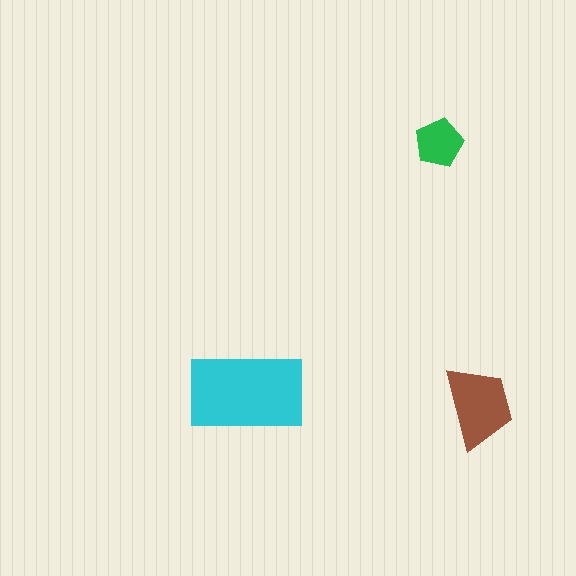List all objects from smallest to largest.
The green pentagon, the brown trapezoid, the cyan rectangle.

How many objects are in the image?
There are 3 objects in the image.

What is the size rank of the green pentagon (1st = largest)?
3rd.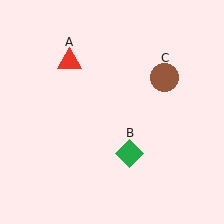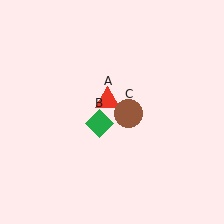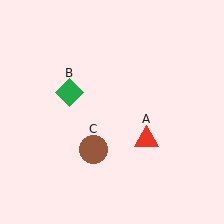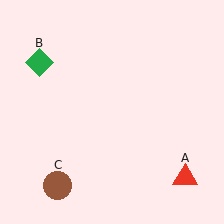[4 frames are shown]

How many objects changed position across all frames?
3 objects changed position: red triangle (object A), green diamond (object B), brown circle (object C).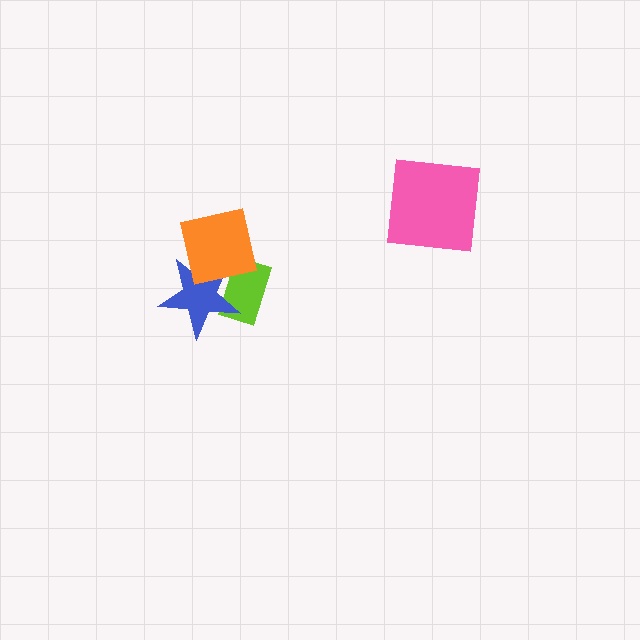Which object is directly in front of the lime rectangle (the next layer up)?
The blue star is directly in front of the lime rectangle.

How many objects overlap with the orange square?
2 objects overlap with the orange square.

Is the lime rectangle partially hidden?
Yes, it is partially covered by another shape.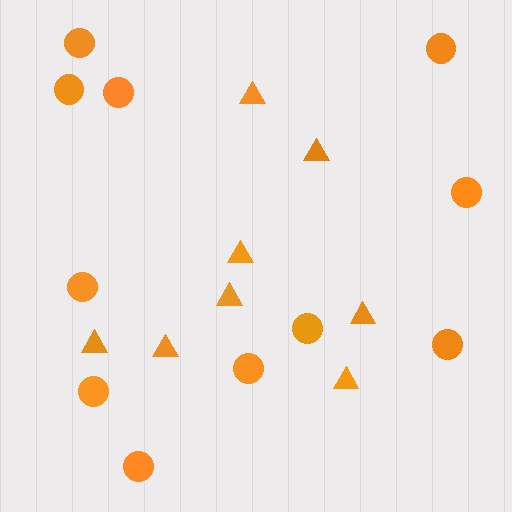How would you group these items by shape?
There are 2 groups: one group of circles (11) and one group of triangles (8).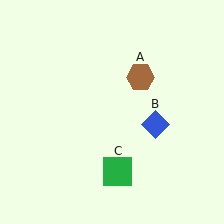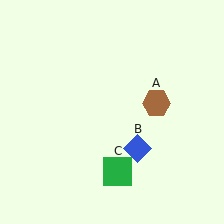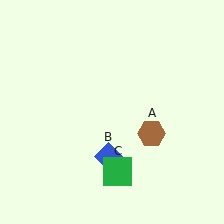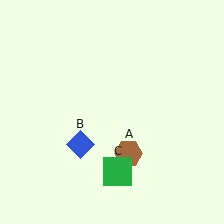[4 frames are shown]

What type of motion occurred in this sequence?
The brown hexagon (object A), blue diamond (object B) rotated clockwise around the center of the scene.